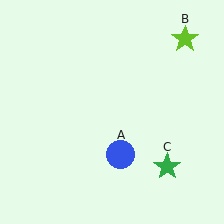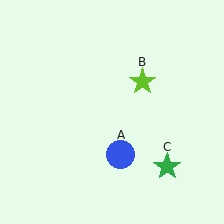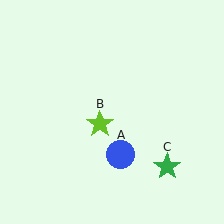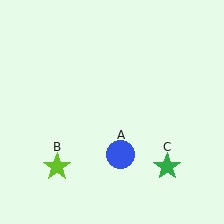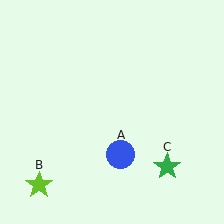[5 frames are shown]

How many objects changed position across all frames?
1 object changed position: lime star (object B).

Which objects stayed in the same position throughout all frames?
Blue circle (object A) and green star (object C) remained stationary.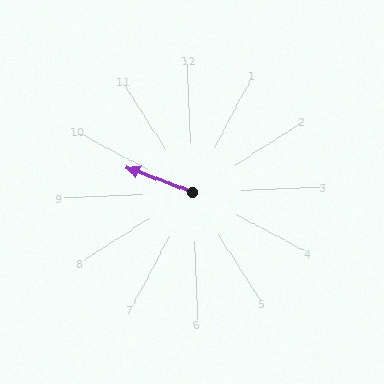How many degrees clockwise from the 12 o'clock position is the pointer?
Approximately 293 degrees.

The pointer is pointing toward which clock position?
Roughly 10 o'clock.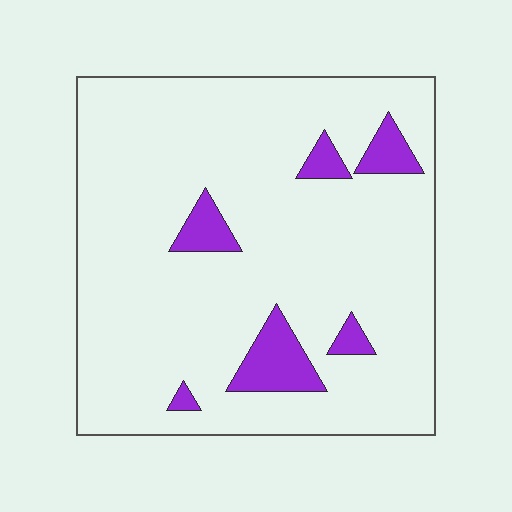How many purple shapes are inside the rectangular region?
6.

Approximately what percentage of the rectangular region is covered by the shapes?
Approximately 10%.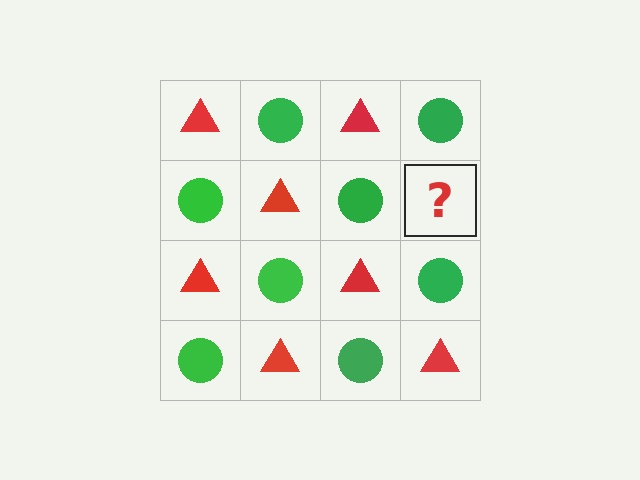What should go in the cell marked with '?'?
The missing cell should contain a red triangle.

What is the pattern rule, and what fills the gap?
The rule is that it alternates red triangle and green circle in a checkerboard pattern. The gap should be filled with a red triangle.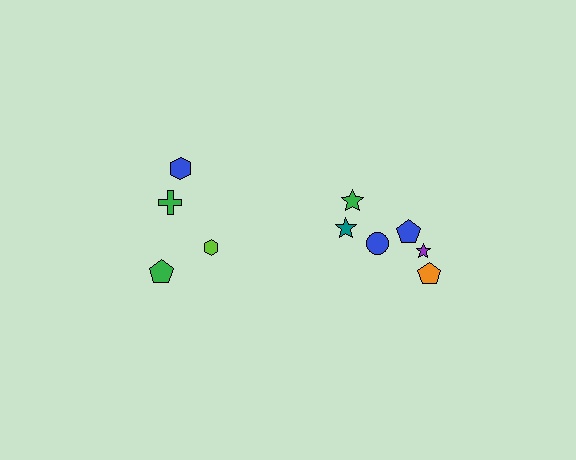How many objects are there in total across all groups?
There are 10 objects.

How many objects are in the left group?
There are 4 objects.